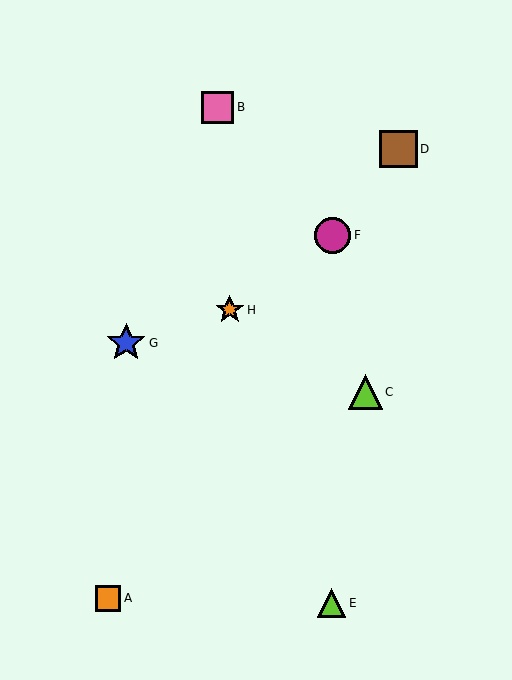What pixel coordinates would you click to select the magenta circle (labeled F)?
Click at (333, 236) to select the magenta circle F.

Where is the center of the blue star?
The center of the blue star is at (126, 343).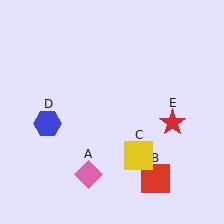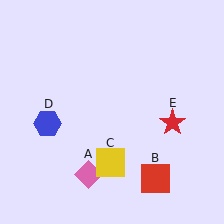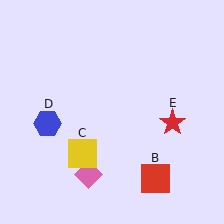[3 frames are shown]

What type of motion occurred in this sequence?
The yellow square (object C) rotated clockwise around the center of the scene.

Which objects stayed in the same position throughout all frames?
Pink diamond (object A) and red square (object B) and blue hexagon (object D) and red star (object E) remained stationary.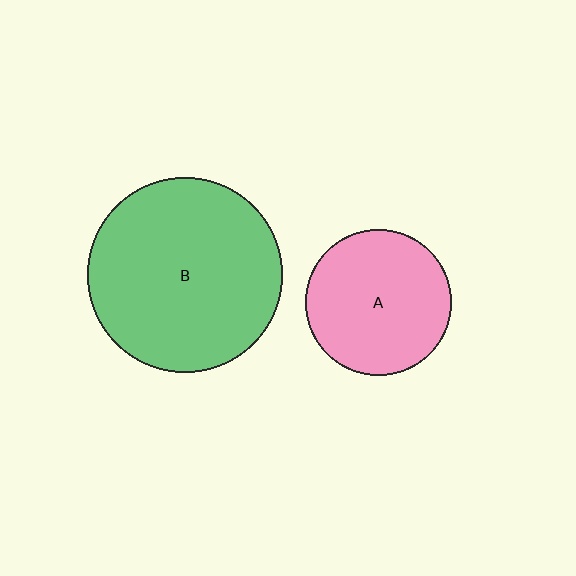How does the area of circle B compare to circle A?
Approximately 1.8 times.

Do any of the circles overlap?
No, none of the circles overlap.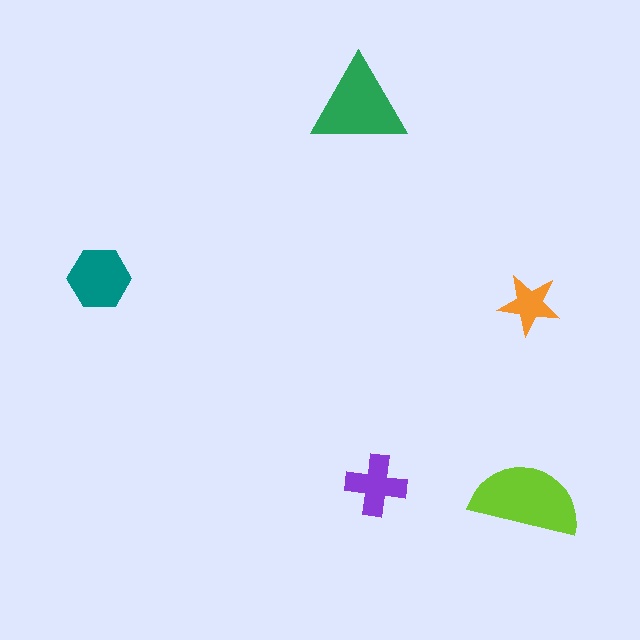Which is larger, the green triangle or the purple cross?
The green triangle.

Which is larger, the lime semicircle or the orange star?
The lime semicircle.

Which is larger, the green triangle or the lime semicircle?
The lime semicircle.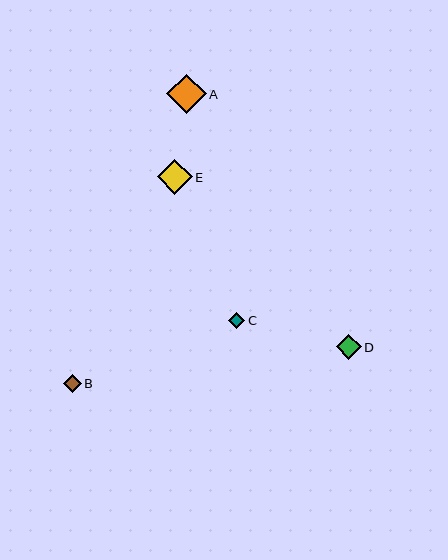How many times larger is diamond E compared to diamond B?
Diamond E is approximately 1.9 times the size of diamond B.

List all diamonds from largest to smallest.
From largest to smallest: A, E, D, B, C.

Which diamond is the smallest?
Diamond C is the smallest with a size of approximately 16 pixels.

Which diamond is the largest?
Diamond A is the largest with a size of approximately 39 pixels.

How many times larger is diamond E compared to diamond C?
Diamond E is approximately 2.2 times the size of diamond C.